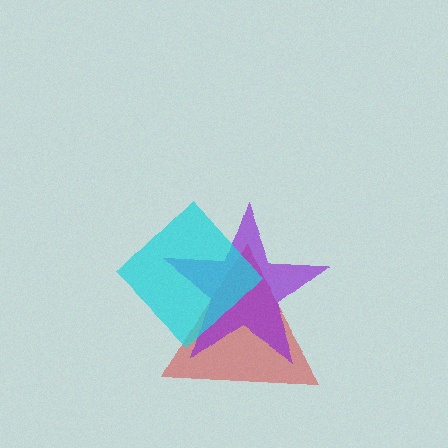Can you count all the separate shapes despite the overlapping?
Yes, there are 3 separate shapes.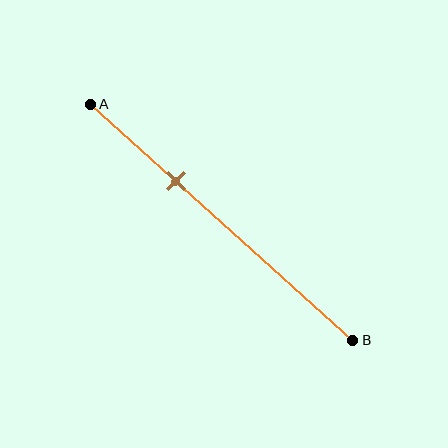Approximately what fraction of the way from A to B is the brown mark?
The brown mark is approximately 35% of the way from A to B.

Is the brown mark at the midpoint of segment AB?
No, the mark is at about 35% from A, not at the 50% midpoint.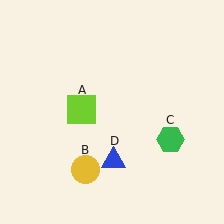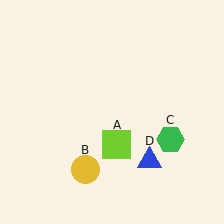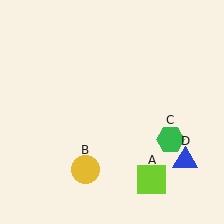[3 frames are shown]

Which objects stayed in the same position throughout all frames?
Yellow circle (object B) and green hexagon (object C) remained stationary.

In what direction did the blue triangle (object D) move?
The blue triangle (object D) moved right.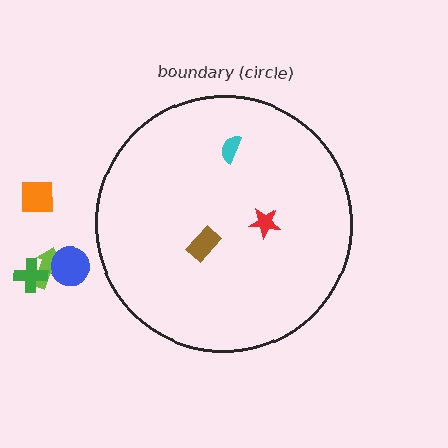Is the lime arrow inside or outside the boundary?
Outside.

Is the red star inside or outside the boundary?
Inside.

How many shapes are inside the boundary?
3 inside, 4 outside.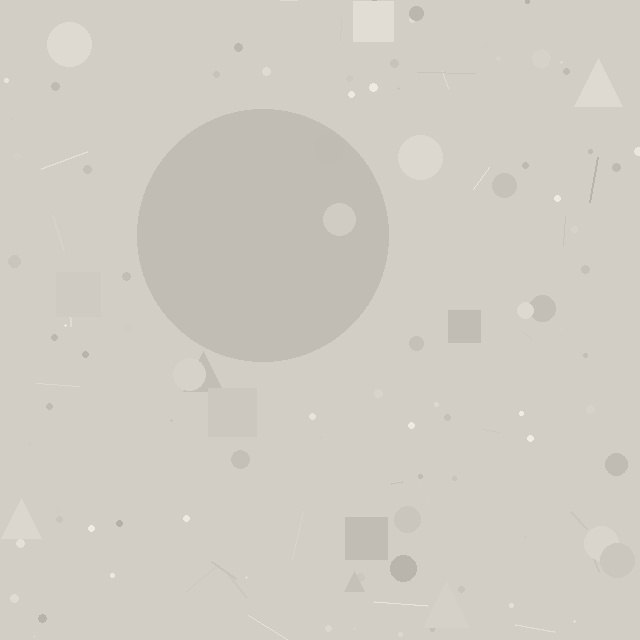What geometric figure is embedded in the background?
A circle is embedded in the background.